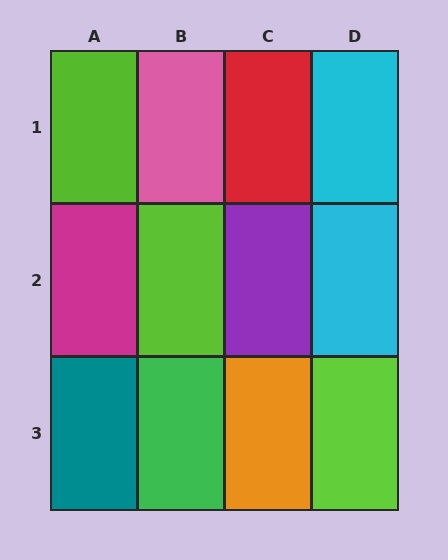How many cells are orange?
1 cell is orange.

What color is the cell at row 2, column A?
Magenta.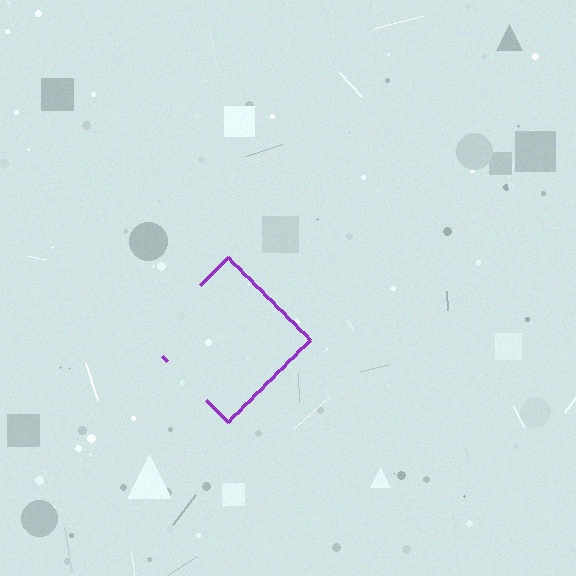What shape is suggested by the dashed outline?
The dashed outline suggests a diamond.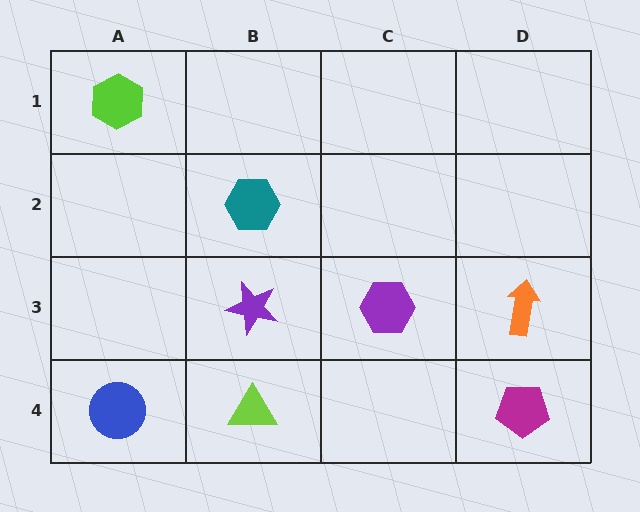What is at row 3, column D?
An orange arrow.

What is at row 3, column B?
A purple star.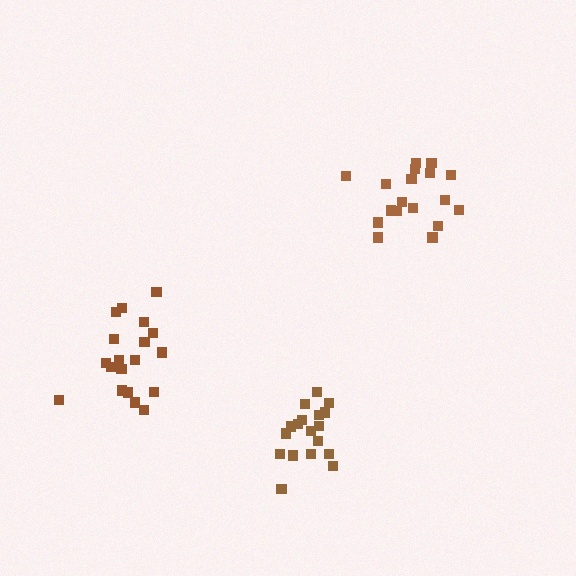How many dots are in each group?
Group 1: 18 dots, Group 2: 18 dots, Group 3: 19 dots (55 total).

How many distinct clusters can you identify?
There are 3 distinct clusters.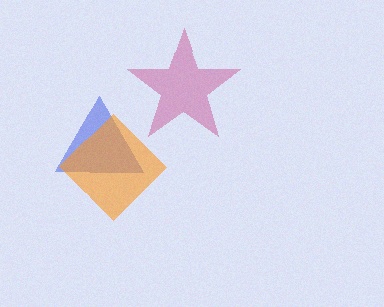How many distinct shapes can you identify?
There are 3 distinct shapes: a blue triangle, an orange diamond, a magenta star.